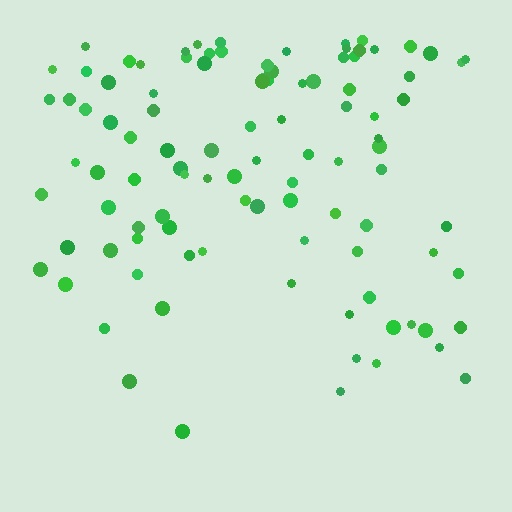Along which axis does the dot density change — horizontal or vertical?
Vertical.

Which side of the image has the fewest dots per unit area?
The bottom.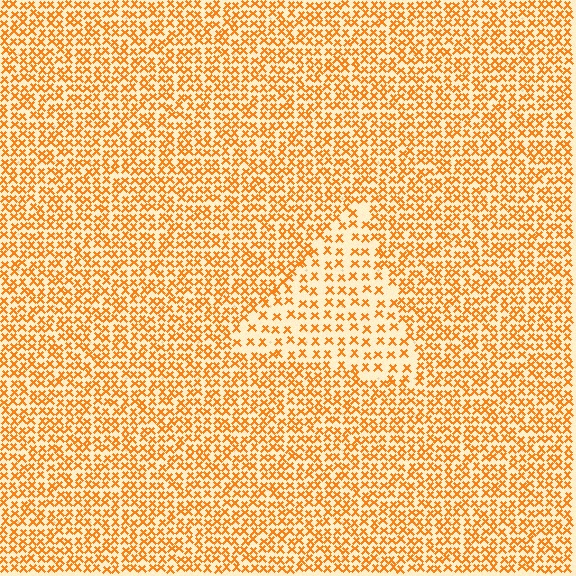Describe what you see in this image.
The image contains small orange elements arranged at two different densities. A triangle-shaped region is visible where the elements are less densely packed than the surrounding area.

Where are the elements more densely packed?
The elements are more densely packed outside the triangle boundary.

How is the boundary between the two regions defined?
The boundary is defined by a change in element density (approximately 1.9x ratio). All elements are the same color, size, and shape.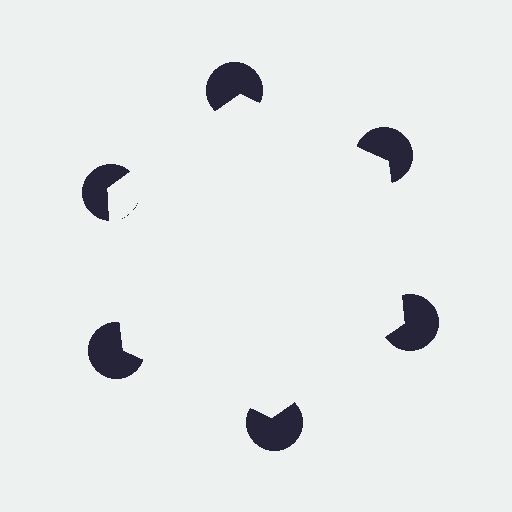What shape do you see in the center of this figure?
An illusory hexagon — its edges are inferred from the aligned wedge cuts in the pac-man discs, not physically drawn.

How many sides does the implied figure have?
6 sides.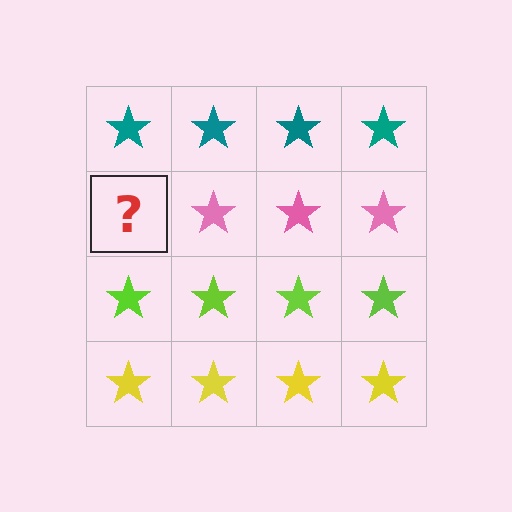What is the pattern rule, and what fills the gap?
The rule is that each row has a consistent color. The gap should be filled with a pink star.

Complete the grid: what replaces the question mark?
The question mark should be replaced with a pink star.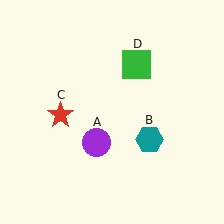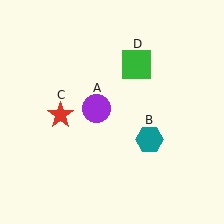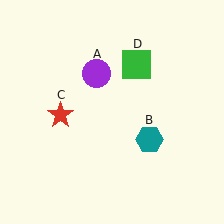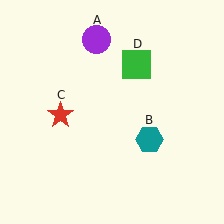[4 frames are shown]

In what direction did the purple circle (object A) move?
The purple circle (object A) moved up.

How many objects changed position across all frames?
1 object changed position: purple circle (object A).